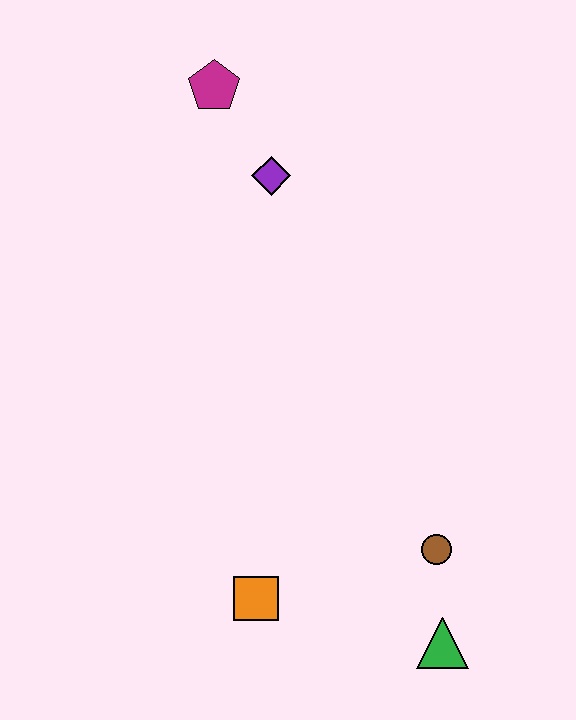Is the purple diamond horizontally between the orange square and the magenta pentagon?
No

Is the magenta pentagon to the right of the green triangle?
No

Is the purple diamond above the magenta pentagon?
No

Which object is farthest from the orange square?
The magenta pentagon is farthest from the orange square.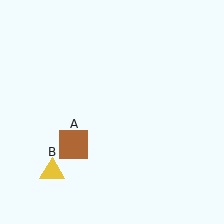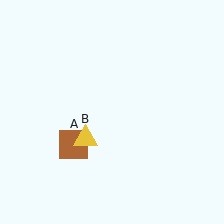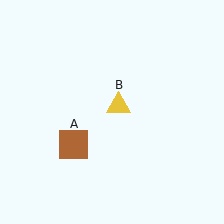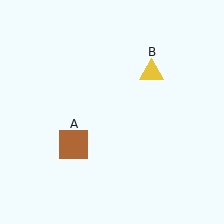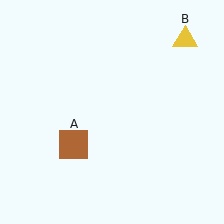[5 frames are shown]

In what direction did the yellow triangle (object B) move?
The yellow triangle (object B) moved up and to the right.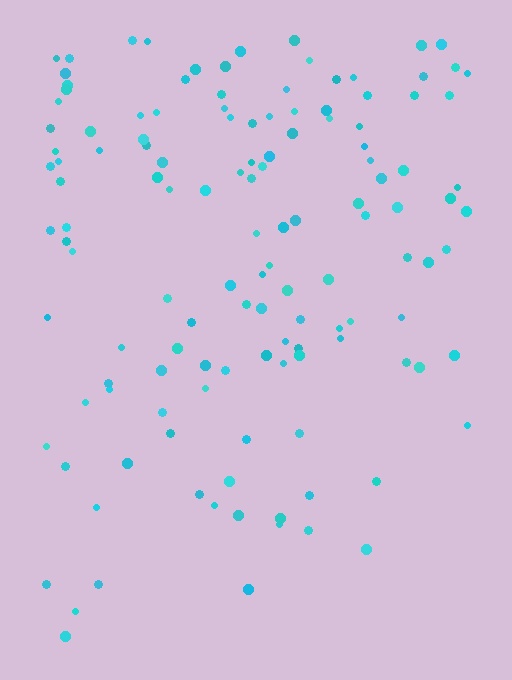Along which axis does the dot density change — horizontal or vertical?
Vertical.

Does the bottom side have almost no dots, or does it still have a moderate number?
Still a moderate number, just noticeably fewer than the top.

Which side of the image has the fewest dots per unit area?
The bottom.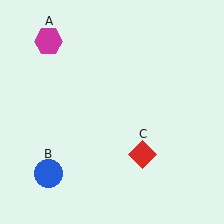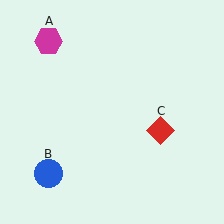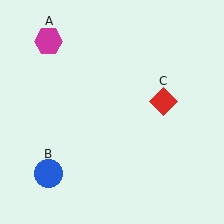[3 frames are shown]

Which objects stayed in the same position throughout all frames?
Magenta hexagon (object A) and blue circle (object B) remained stationary.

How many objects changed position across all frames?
1 object changed position: red diamond (object C).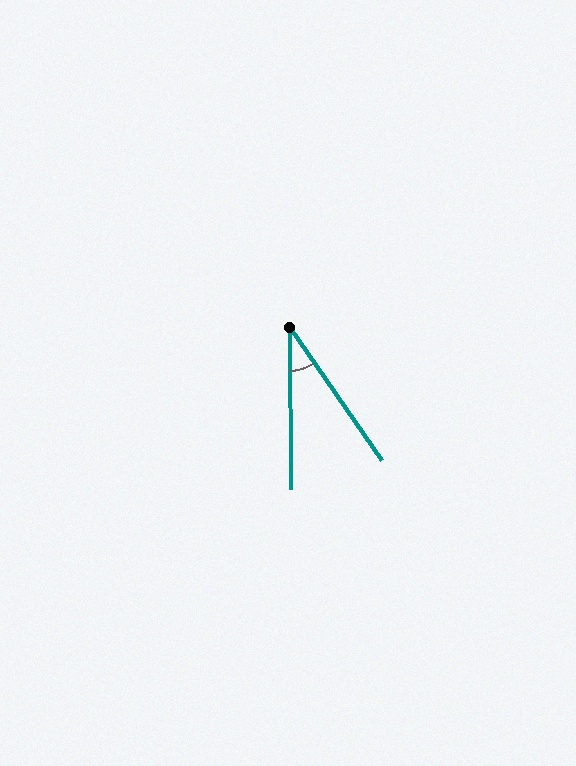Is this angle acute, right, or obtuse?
It is acute.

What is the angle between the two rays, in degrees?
Approximately 34 degrees.